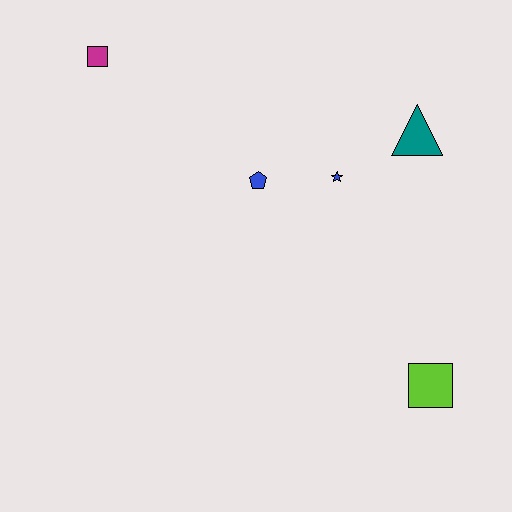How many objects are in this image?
There are 5 objects.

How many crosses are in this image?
There are no crosses.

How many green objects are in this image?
There are no green objects.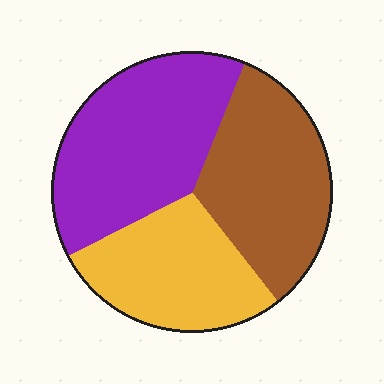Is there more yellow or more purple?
Purple.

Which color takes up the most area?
Purple, at roughly 40%.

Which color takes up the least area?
Yellow, at roughly 30%.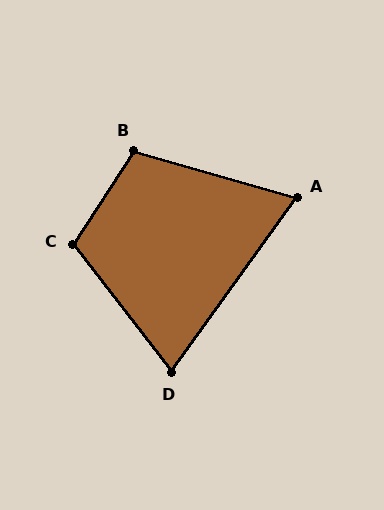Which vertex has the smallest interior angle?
A, at approximately 70 degrees.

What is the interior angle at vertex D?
Approximately 73 degrees (acute).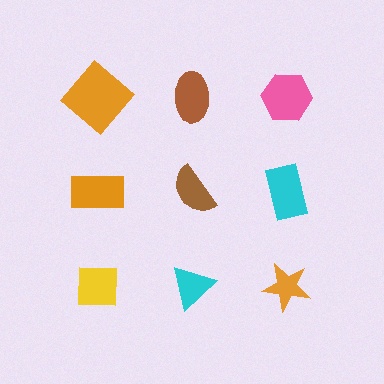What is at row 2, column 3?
A cyan rectangle.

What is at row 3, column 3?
An orange star.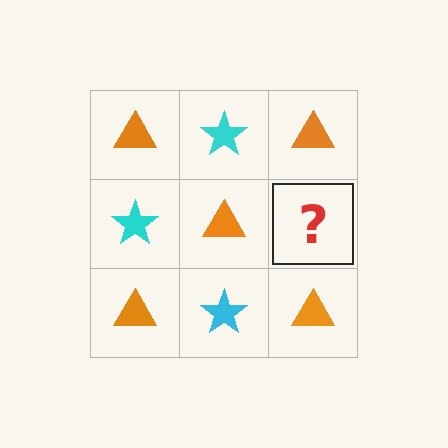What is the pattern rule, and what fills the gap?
The rule is that it alternates orange triangle and cyan star in a checkerboard pattern. The gap should be filled with a cyan star.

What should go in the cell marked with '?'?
The missing cell should contain a cyan star.